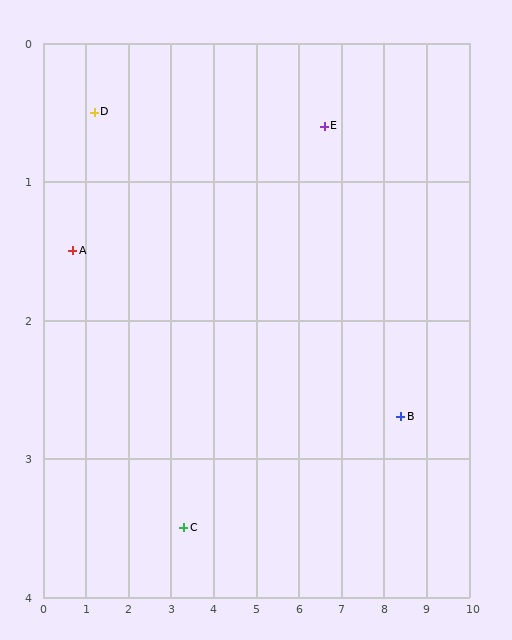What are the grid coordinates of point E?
Point E is at approximately (6.6, 0.6).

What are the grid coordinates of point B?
Point B is at approximately (8.4, 2.7).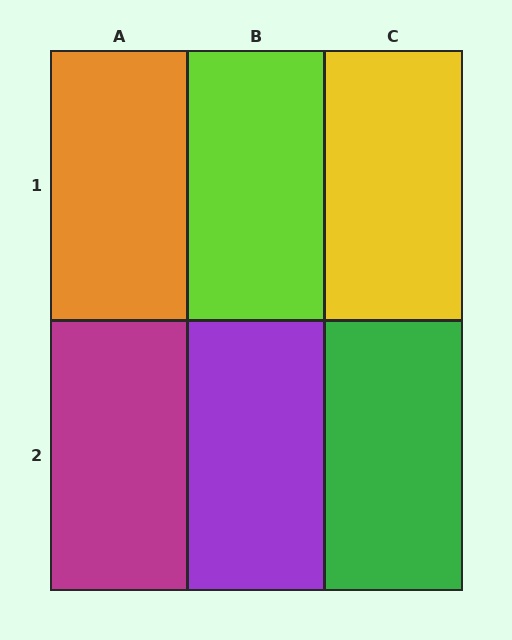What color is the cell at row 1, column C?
Yellow.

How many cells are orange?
1 cell is orange.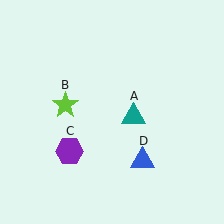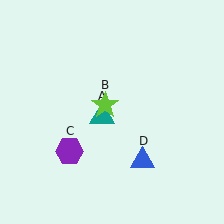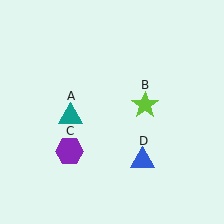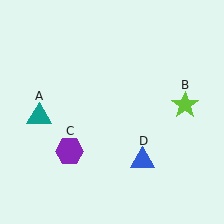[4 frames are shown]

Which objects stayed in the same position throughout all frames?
Purple hexagon (object C) and blue triangle (object D) remained stationary.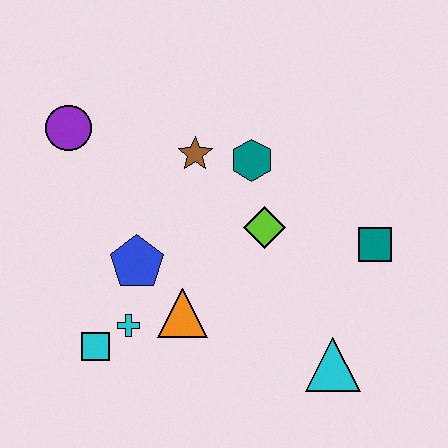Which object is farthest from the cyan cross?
The teal square is farthest from the cyan cross.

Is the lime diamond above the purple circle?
No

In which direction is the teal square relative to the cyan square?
The teal square is to the right of the cyan square.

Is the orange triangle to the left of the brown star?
Yes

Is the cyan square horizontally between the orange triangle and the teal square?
No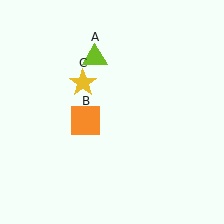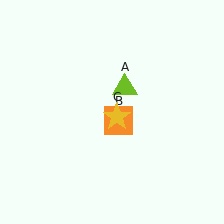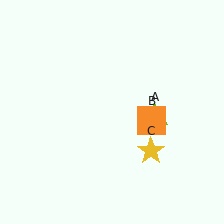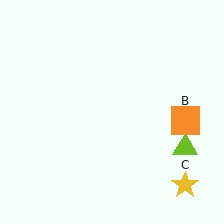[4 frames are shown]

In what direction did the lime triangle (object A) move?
The lime triangle (object A) moved down and to the right.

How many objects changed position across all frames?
3 objects changed position: lime triangle (object A), orange square (object B), yellow star (object C).